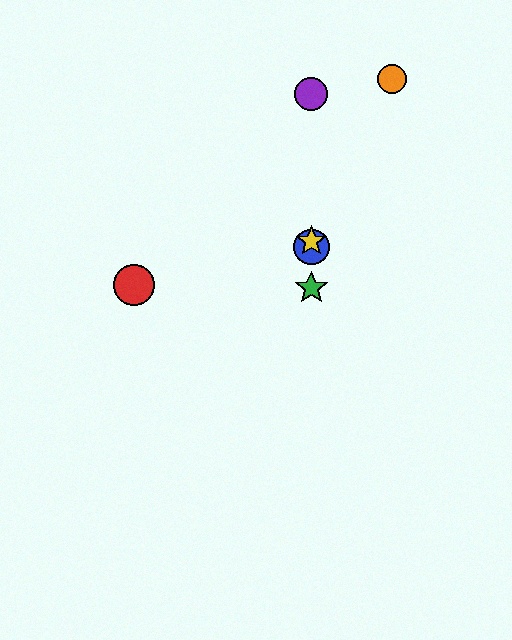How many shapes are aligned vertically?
4 shapes (the blue circle, the green star, the yellow star, the purple circle) are aligned vertically.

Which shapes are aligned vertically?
The blue circle, the green star, the yellow star, the purple circle are aligned vertically.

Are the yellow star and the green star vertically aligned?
Yes, both are at x≈311.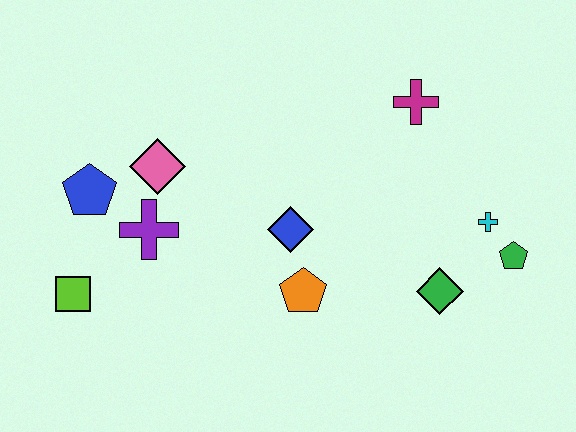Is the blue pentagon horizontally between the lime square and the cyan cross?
Yes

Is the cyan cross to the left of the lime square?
No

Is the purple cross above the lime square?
Yes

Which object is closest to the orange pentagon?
The blue diamond is closest to the orange pentagon.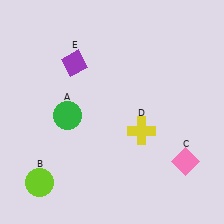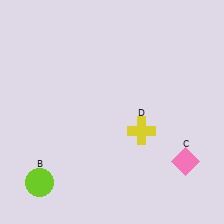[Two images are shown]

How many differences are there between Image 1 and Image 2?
There are 2 differences between the two images.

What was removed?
The purple diamond (E), the green circle (A) were removed in Image 2.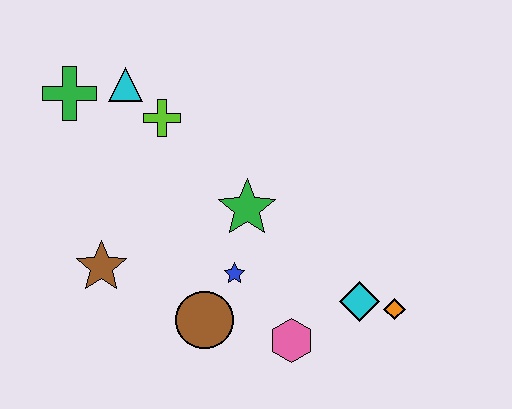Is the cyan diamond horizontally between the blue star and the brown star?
No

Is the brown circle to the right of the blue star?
No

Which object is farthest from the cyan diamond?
The green cross is farthest from the cyan diamond.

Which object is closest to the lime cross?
The cyan triangle is closest to the lime cross.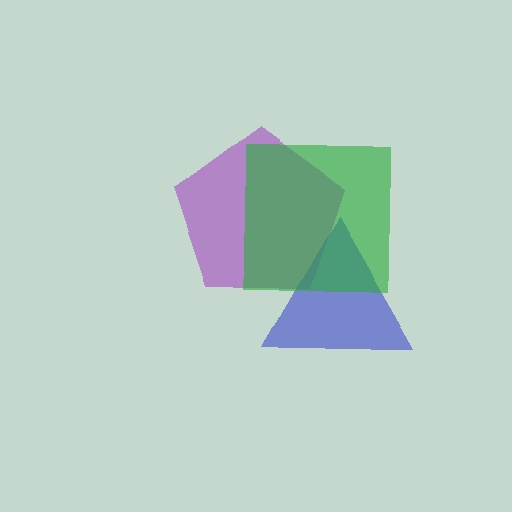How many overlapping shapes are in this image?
There are 3 overlapping shapes in the image.